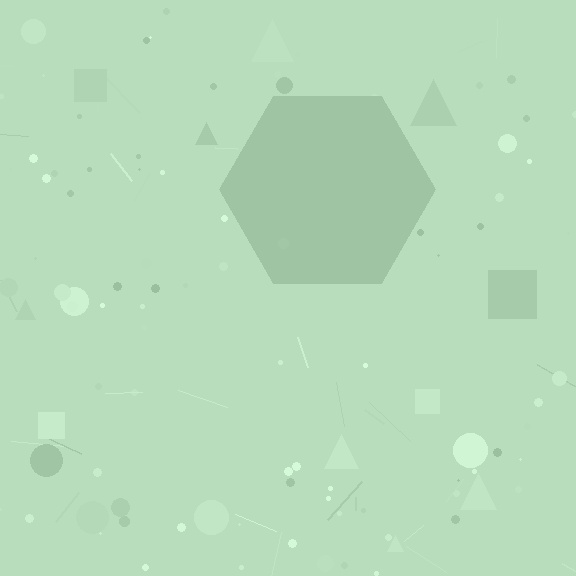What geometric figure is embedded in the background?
A hexagon is embedded in the background.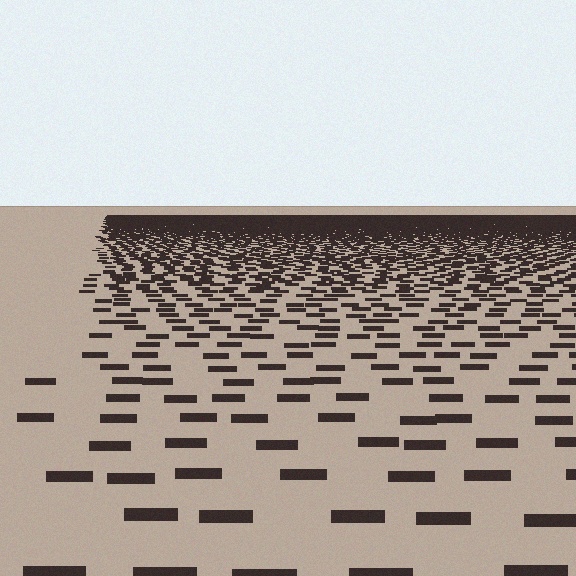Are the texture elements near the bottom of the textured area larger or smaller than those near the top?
Larger. Near the bottom, elements are closer to the viewer and appear at a bigger on-screen size.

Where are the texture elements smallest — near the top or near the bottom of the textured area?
Near the top.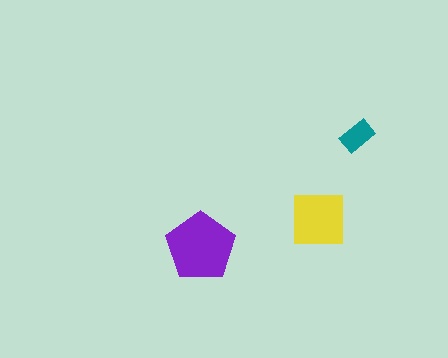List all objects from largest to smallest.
The purple pentagon, the yellow square, the teal rectangle.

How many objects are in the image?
There are 3 objects in the image.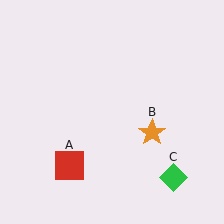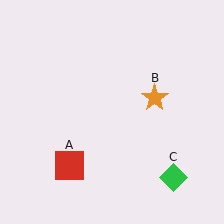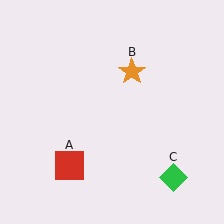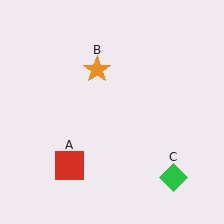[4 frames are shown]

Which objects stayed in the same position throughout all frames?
Red square (object A) and green diamond (object C) remained stationary.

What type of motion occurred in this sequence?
The orange star (object B) rotated counterclockwise around the center of the scene.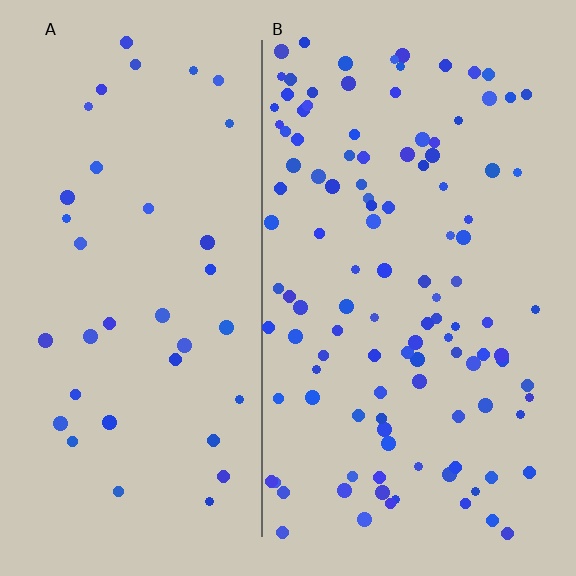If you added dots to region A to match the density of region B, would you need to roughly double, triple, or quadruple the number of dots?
Approximately triple.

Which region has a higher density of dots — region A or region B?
B (the right).